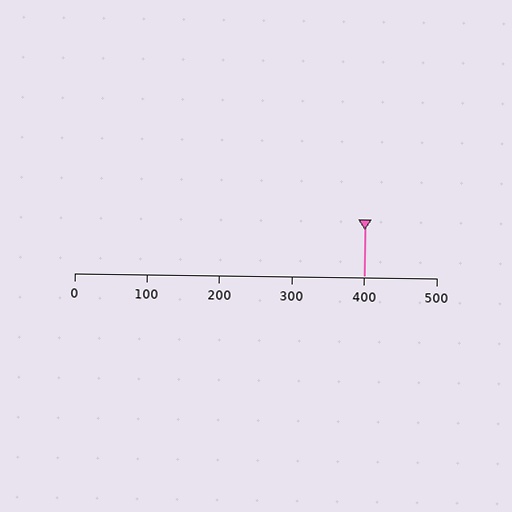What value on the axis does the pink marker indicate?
The marker indicates approximately 400.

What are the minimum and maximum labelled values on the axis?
The axis runs from 0 to 500.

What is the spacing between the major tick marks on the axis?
The major ticks are spaced 100 apart.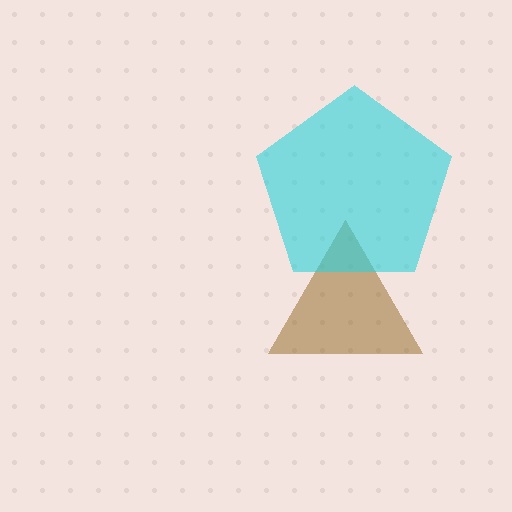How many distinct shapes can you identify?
There are 2 distinct shapes: a brown triangle, a cyan pentagon.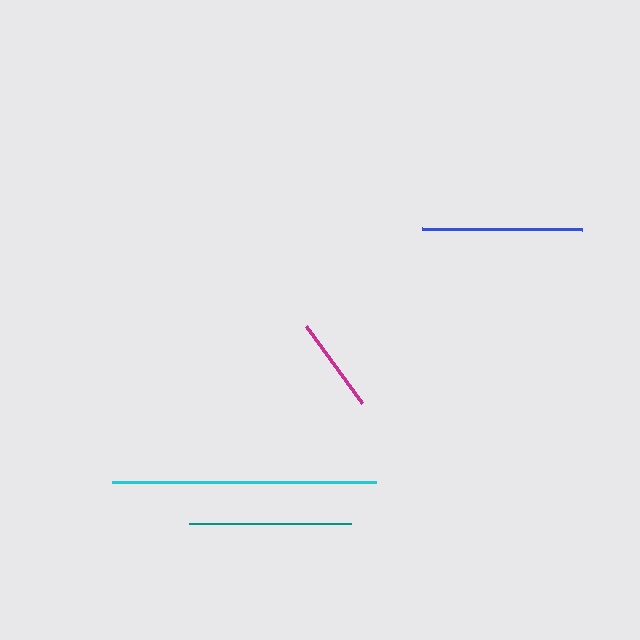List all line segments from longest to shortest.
From longest to shortest: cyan, teal, blue, magenta.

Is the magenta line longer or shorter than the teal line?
The teal line is longer than the magenta line.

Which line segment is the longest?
The cyan line is the longest at approximately 264 pixels.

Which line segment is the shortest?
The magenta line is the shortest at approximately 95 pixels.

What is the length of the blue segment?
The blue segment is approximately 160 pixels long.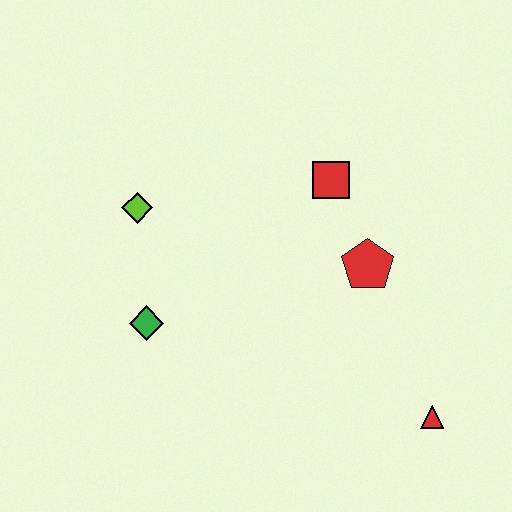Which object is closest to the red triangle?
The red pentagon is closest to the red triangle.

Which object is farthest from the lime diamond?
The red triangle is farthest from the lime diamond.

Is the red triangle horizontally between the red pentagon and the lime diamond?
No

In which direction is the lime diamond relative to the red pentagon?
The lime diamond is to the left of the red pentagon.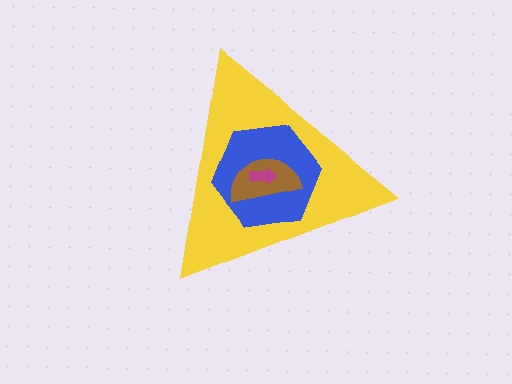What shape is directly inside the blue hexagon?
The brown semicircle.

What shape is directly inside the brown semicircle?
The magenta arrow.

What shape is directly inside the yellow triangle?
The blue hexagon.